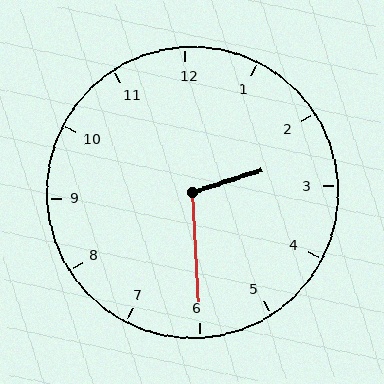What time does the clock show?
2:30.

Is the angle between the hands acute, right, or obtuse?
It is obtuse.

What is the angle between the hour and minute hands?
Approximately 105 degrees.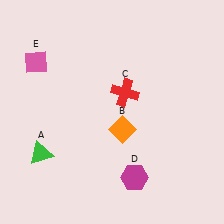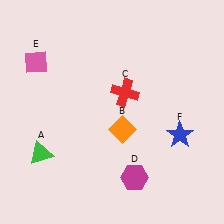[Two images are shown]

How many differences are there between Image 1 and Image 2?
There is 1 difference between the two images.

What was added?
A blue star (F) was added in Image 2.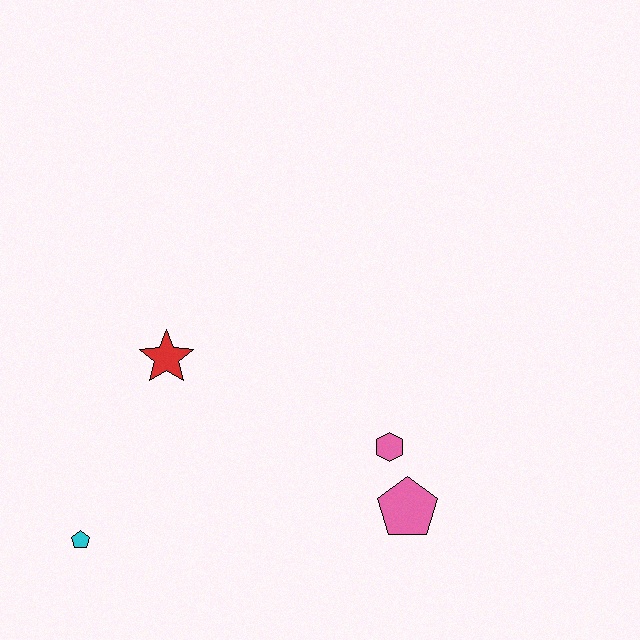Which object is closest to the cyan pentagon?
The red star is closest to the cyan pentagon.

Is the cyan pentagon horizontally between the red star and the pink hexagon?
No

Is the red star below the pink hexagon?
No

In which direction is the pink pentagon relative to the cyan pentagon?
The pink pentagon is to the right of the cyan pentagon.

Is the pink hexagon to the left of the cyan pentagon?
No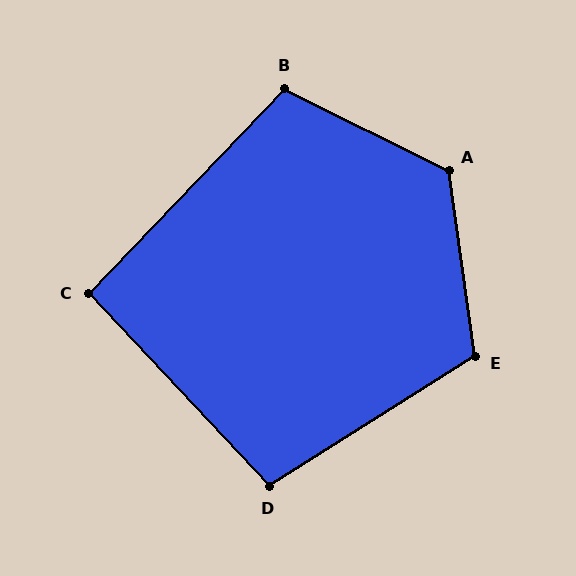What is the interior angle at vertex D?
Approximately 101 degrees (obtuse).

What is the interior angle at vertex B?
Approximately 107 degrees (obtuse).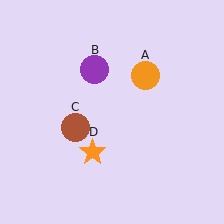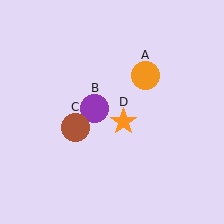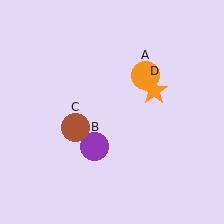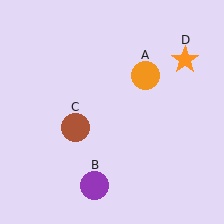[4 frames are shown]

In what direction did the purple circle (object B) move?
The purple circle (object B) moved down.